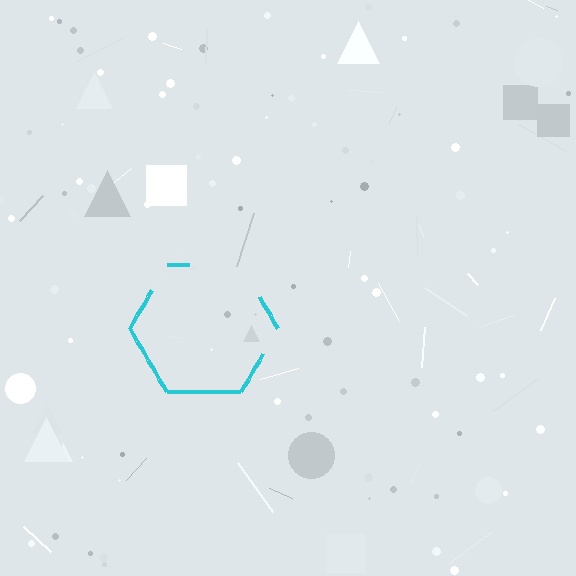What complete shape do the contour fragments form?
The contour fragments form a hexagon.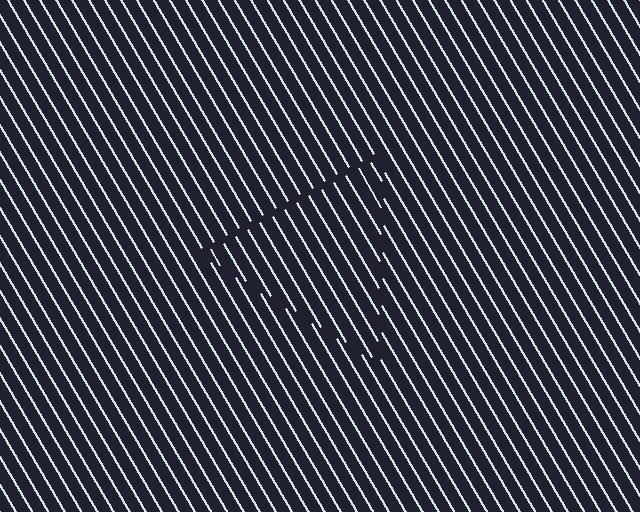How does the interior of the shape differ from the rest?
The interior of the shape contains the same grating, shifted by half a period — the contour is defined by the phase discontinuity where line-ends from the inner and outer gratings abut.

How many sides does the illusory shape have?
3 sides — the line-ends trace a triangle.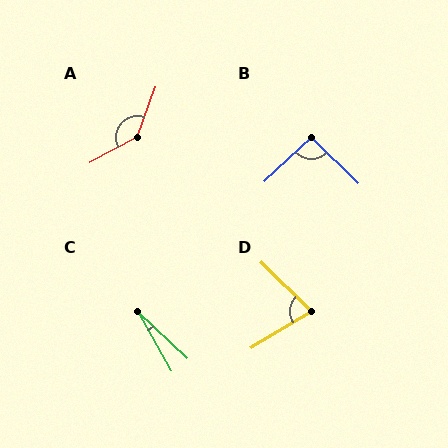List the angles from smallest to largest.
C (18°), D (76°), B (93°), A (138°).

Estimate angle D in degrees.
Approximately 76 degrees.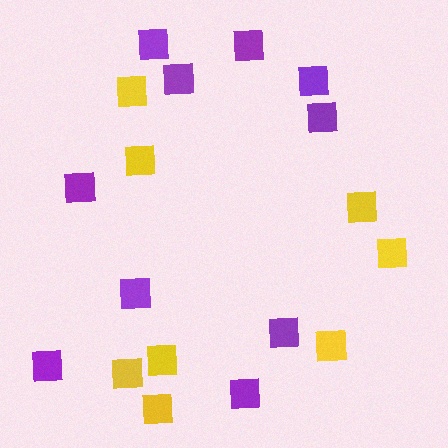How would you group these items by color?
There are 2 groups: one group of yellow squares (8) and one group of purple squares (10).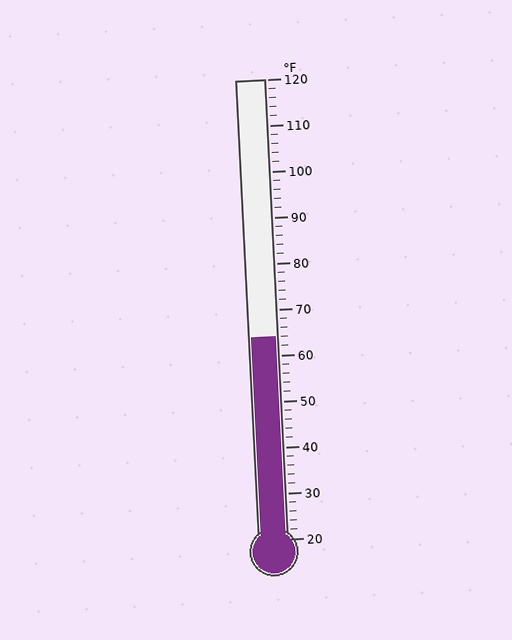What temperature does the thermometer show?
The thermometer shows approximately 64°F.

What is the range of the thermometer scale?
The thermometer scale ranges from 20°F to 120°F.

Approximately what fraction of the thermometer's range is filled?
The thermometer is filled to approximately 45% of its range.